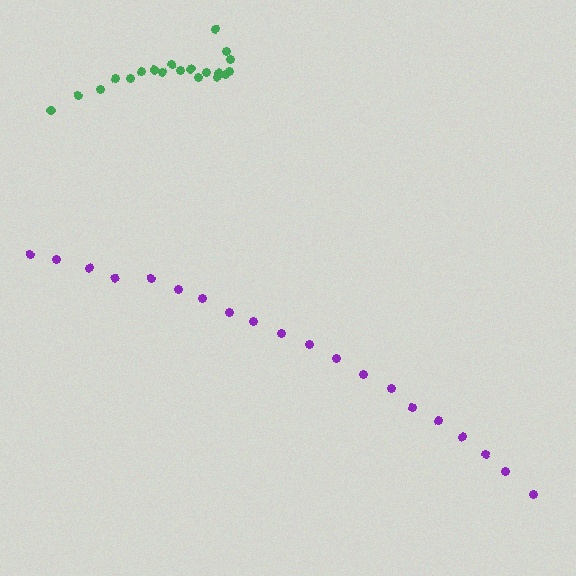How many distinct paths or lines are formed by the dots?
There are 2 distinct paths.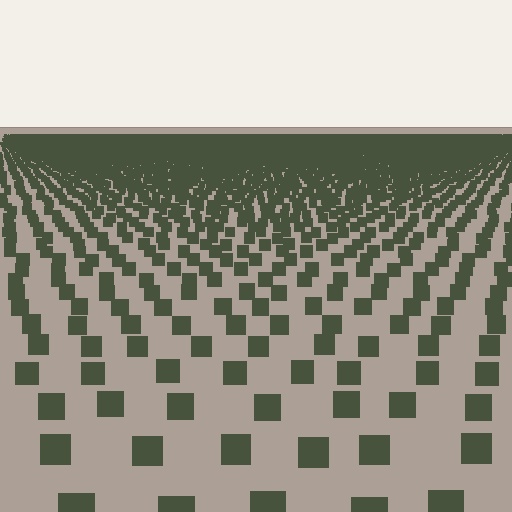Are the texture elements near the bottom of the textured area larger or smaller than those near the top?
Larger. Near the bottom, elements are closer to the viewer and appear at a bigger on-screen size.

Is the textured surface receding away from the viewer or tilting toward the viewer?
The surface is receding away from the viewer. Texture elements get smaller and denser toward the top.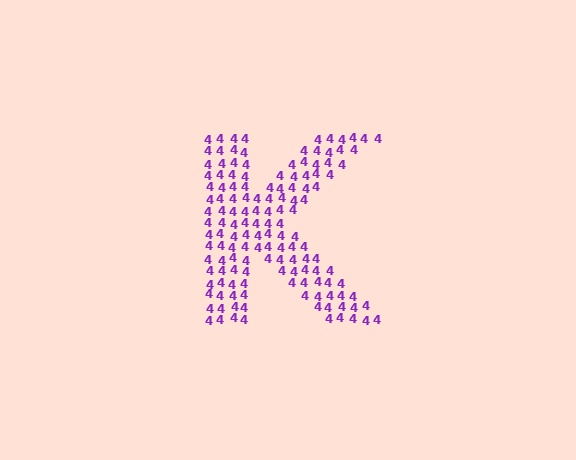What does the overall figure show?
The overall figure shows the letter K.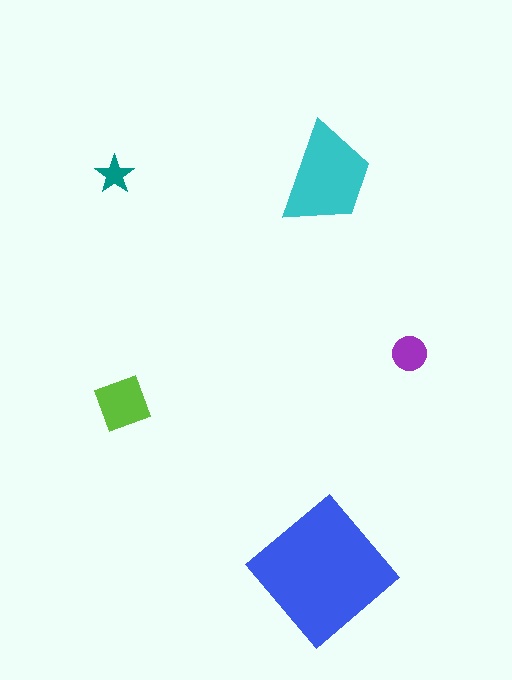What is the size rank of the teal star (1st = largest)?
5th.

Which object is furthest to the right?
The purple circle is rightmost.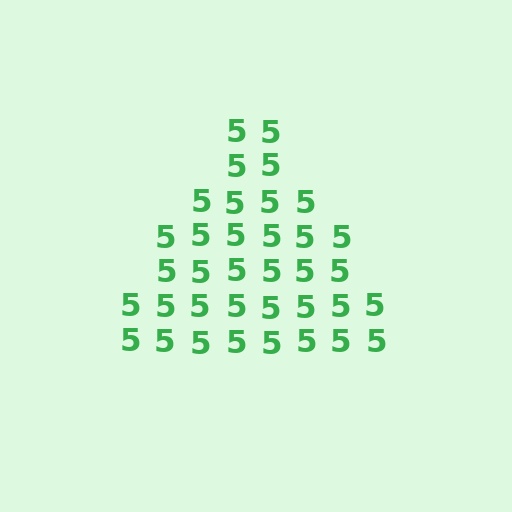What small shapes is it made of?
It is made of small digit 5's.